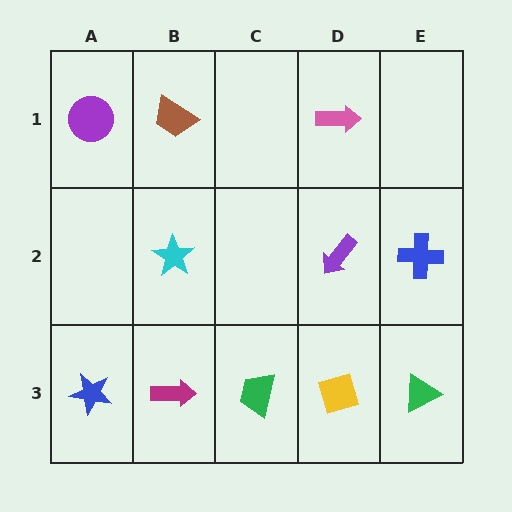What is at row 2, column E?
A blue cross.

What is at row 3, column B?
A magenta arrow.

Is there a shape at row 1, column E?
No, that cell is empty.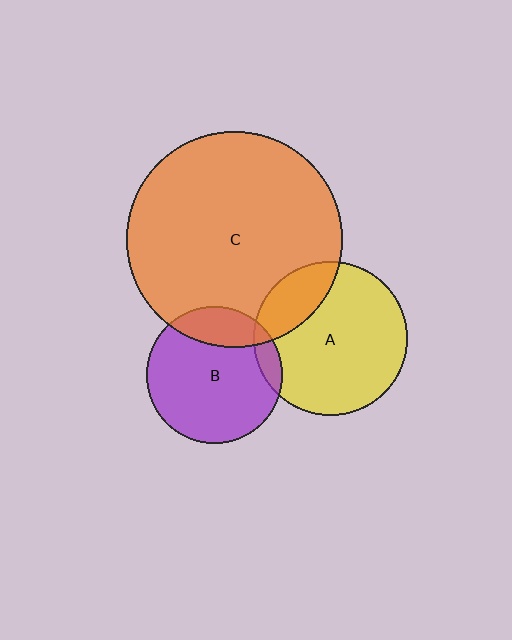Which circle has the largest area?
Circle C (orange).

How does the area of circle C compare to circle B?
Approximately 2.5 times.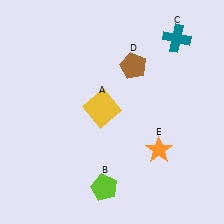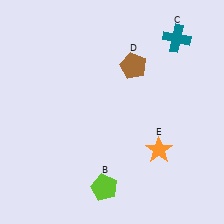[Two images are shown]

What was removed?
The yellow square (A) was removed in Image 2.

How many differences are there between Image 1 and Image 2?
There is 1 difference between the two images.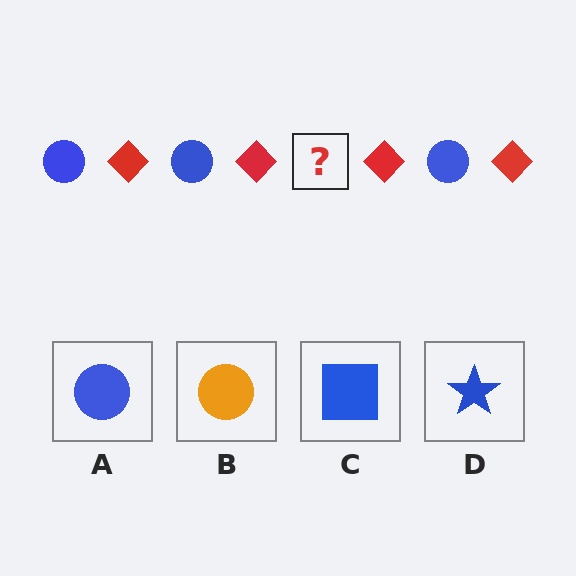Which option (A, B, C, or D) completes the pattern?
A.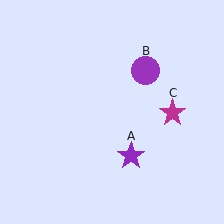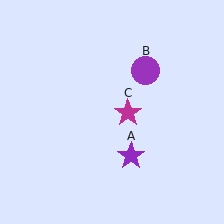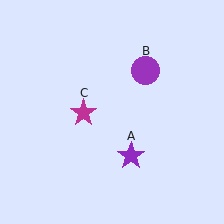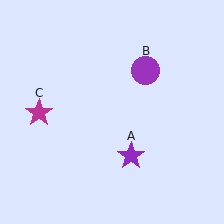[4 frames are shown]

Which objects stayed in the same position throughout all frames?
Purple star (object A) and purple circle (object B) remained stationary.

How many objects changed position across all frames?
1 object changed position: magenta star (object C).